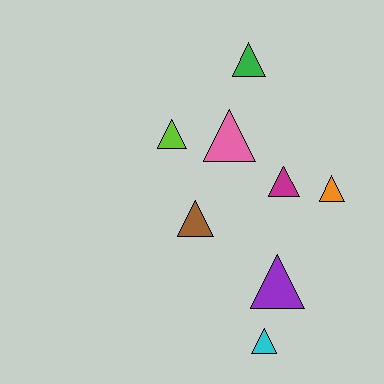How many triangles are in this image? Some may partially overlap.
There are 8 triangles.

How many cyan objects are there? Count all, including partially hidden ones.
There is 1 cyan object.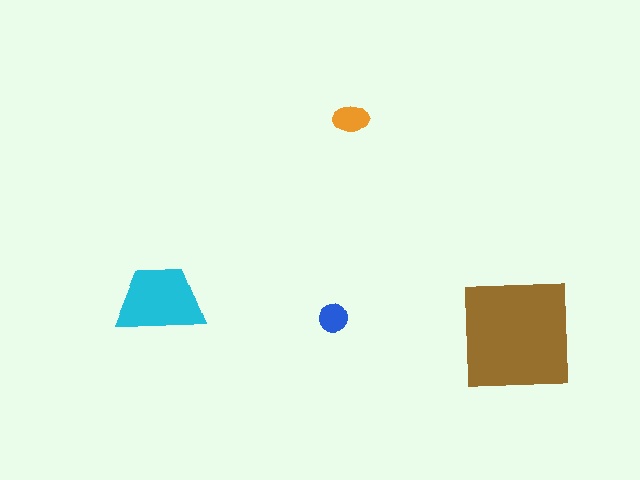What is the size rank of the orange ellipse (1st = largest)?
3rd.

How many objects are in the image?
There are 4 objects in the image.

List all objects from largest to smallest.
The brown square, the cyan trapezoid, the orange ellipse, the blue circle.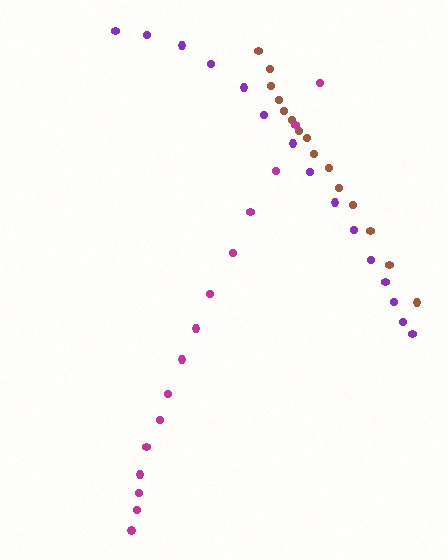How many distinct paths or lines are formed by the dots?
There are 3 distinct paths.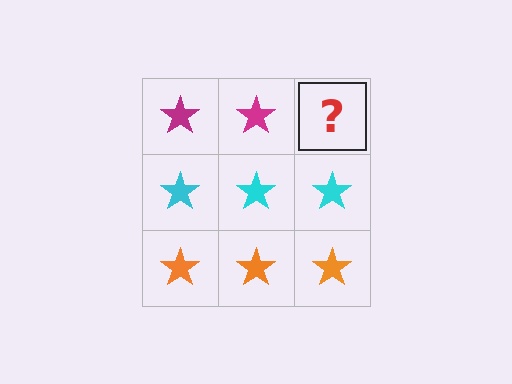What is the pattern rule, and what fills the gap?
The rule is that each row has a consistent color. The gap should be filled with a magenta star.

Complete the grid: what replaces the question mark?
The question mark should be replaced with a magenta star.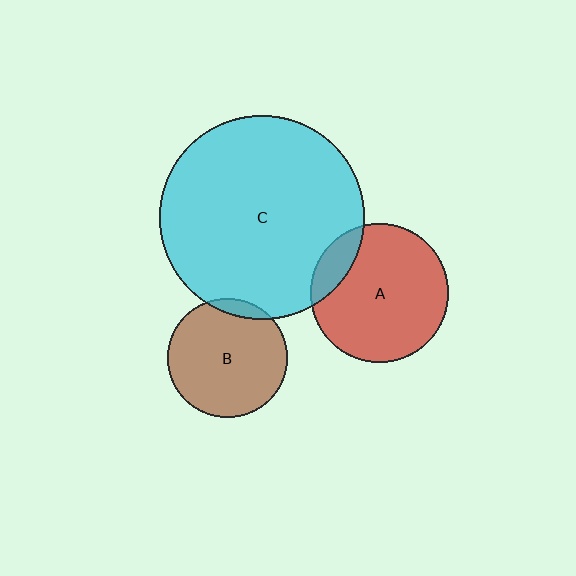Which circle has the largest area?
Circle C (cyan).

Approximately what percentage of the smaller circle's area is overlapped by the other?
Approximately 5%.